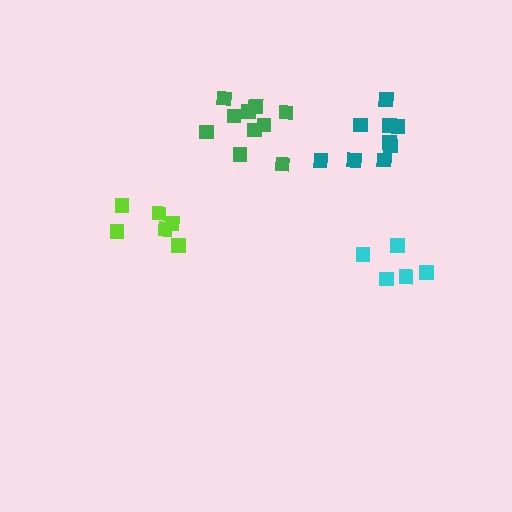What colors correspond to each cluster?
The clusters are colored: green, cyan, lime, teal.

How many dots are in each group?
Group 1: 10 dots, Group 2: 5 dots, Group 3: 6 dots, Group 4: 9 dots (30 total).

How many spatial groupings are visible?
There are 4 spatial groupings.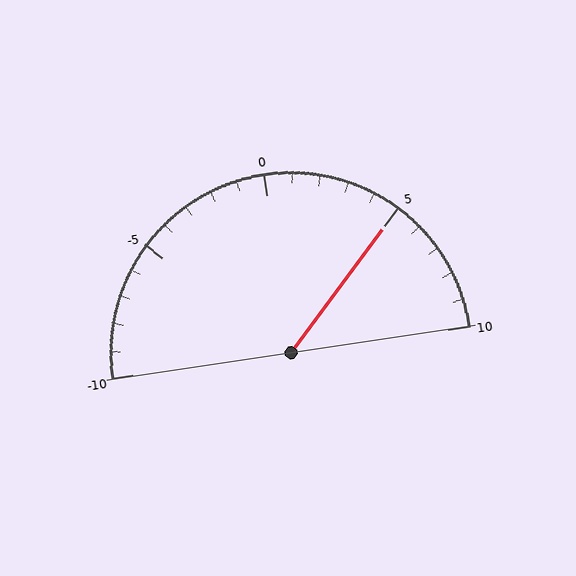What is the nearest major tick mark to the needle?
The nearest major tick mark is 5.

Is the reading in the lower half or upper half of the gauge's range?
The reading is in the upper half of the range (-10 to 10).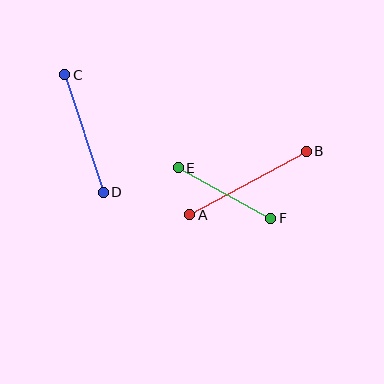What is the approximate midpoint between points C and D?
The midpoint is at approximately (84, 133) pixels.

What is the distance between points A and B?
The distance is approximately 133 pixels.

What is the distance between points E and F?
The distance is approximately 105 pixels.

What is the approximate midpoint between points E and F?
The midpoint is at approximately (225, 193) pixels.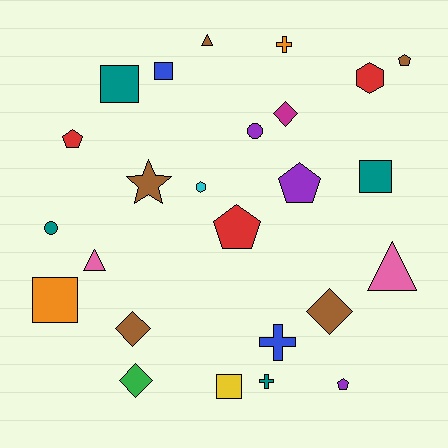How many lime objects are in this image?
There are no lime objects.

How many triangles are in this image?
There are 3 triangles.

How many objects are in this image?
There are 25 objects.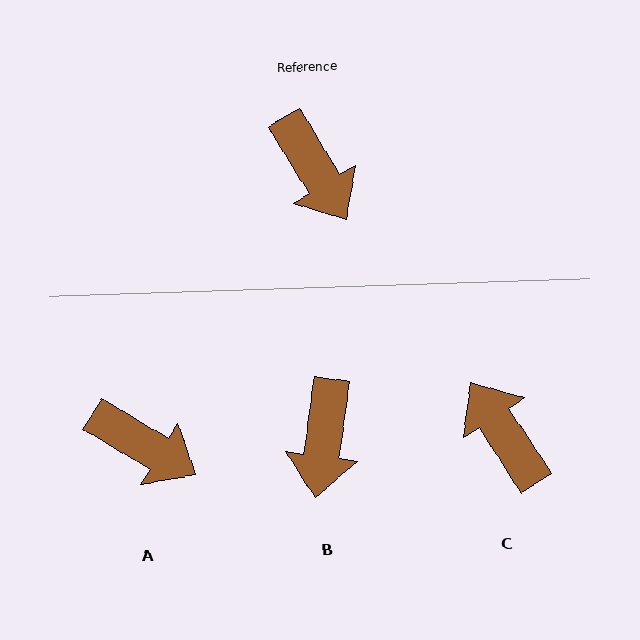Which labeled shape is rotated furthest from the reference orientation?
C, about 178 degrees away.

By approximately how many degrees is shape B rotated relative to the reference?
Approximately 39 degrees clockwise.